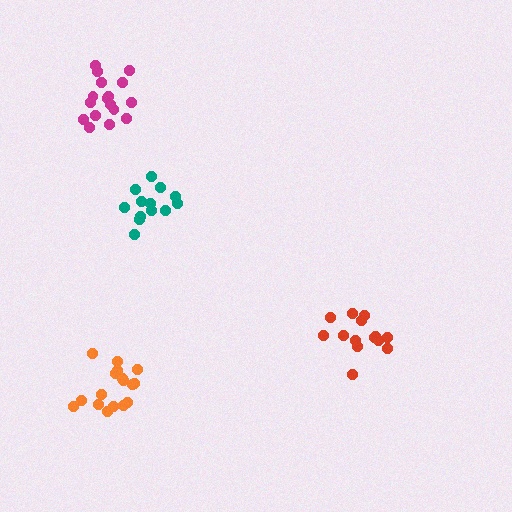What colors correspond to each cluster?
The clusters are colored: red, magenta, teal, orange.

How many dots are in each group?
Group 1: 14 dots, Group 2: 17 dots, Group 3: 13 dots, Group 4: 17 dots (61 total).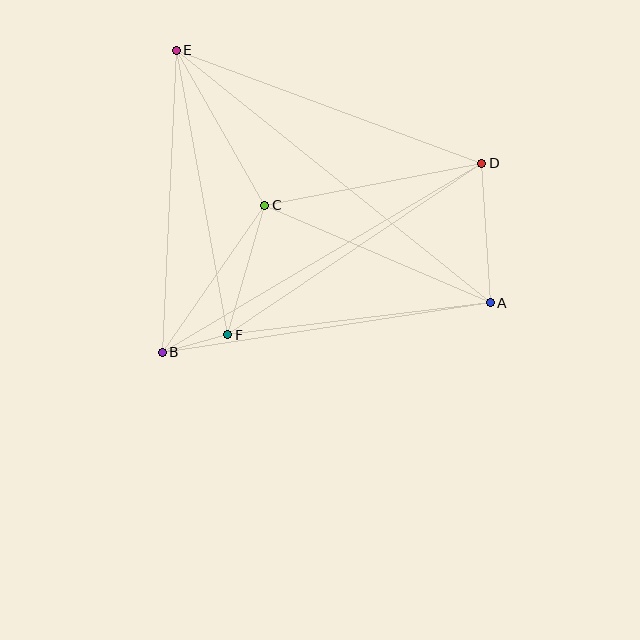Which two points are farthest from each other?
Points A and E are farthest from each other.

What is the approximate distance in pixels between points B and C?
The distance between B and C is approximately 179 pixels.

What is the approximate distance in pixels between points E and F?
The distance between E and F is approximately 289 pixels.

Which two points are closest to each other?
Points B and F are closest to each other.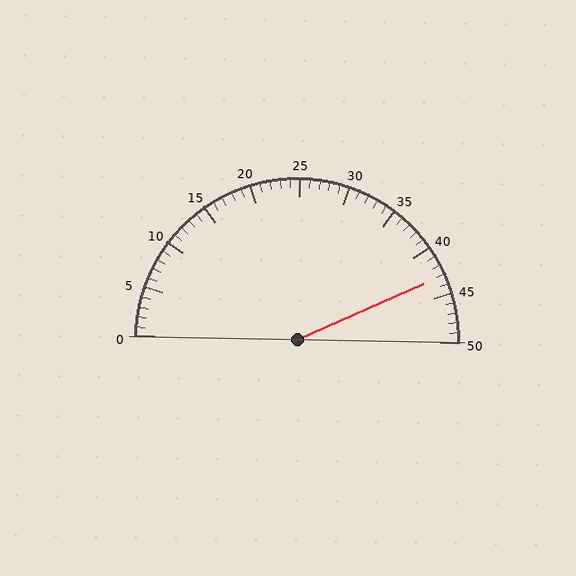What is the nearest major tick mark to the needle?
The nearest major tick mark is 45.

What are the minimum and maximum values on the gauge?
The gauge ranges from 0 to 50.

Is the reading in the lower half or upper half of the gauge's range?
The reading is in the upper half of the range (0 to 50).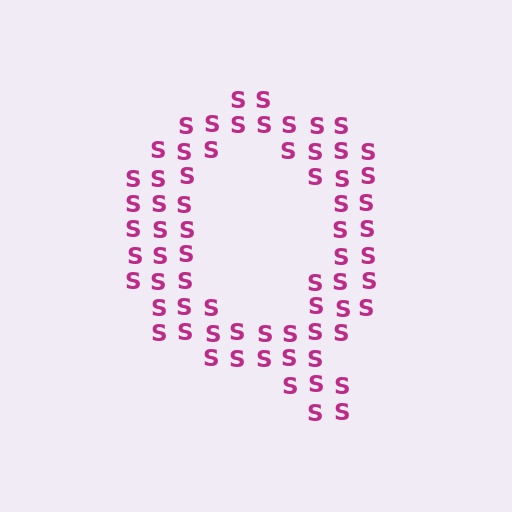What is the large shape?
The large shape is the letter Q.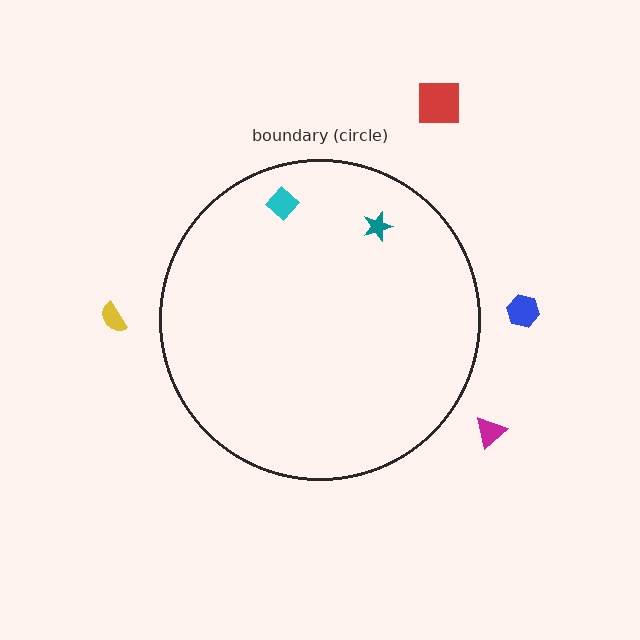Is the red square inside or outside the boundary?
Outside.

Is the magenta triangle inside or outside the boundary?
Outside.